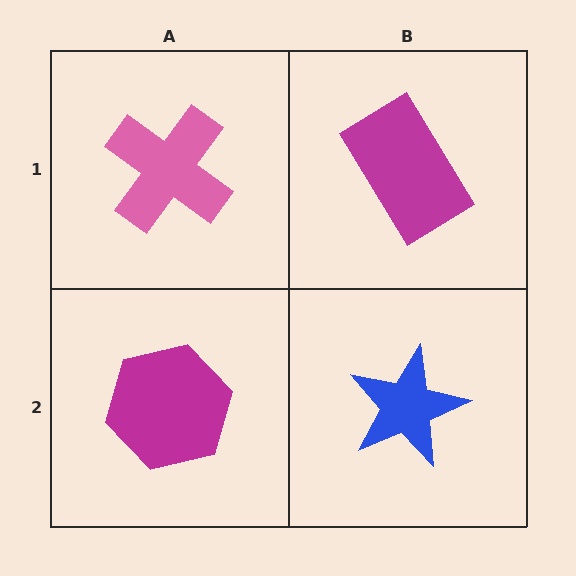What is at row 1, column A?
A pink cross.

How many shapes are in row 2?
2 shapes.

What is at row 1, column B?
A magenta rectangle.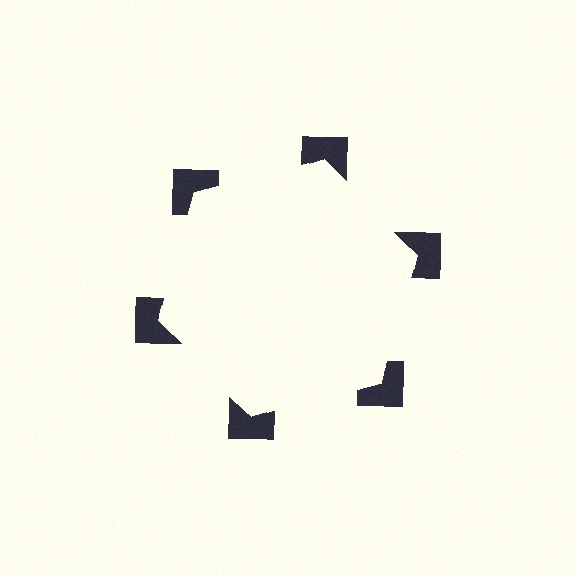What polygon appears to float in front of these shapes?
An illusory hexagon — its edges are inferred from the aligned wedge cuts in the notched squares, not physically drawn.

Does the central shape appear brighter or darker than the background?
It typically appears slightly brighter than the background, even though no actual brightness change is drawn.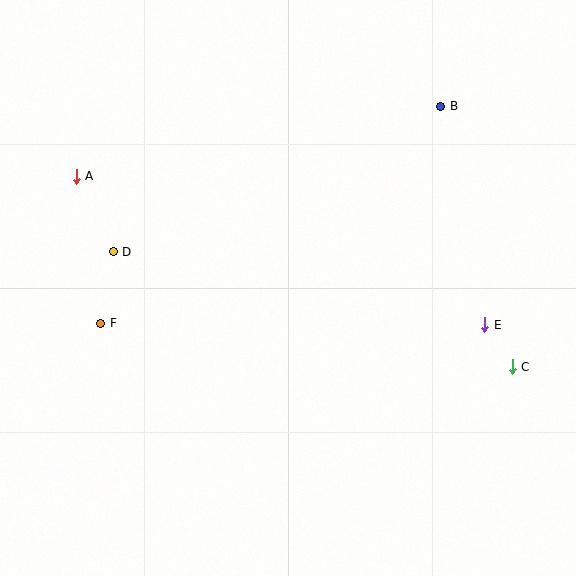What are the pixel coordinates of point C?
Point C is at (512, 367).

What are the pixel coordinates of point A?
Point A is at (76, 176).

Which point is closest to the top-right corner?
Point B is closest to the top-right corner.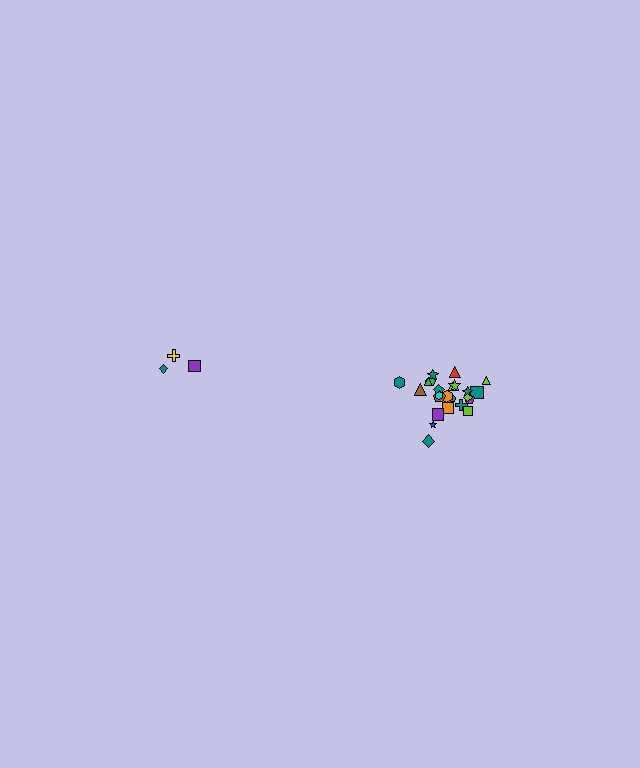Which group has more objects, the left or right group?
The right group.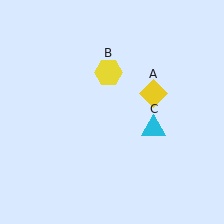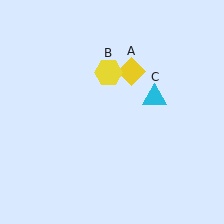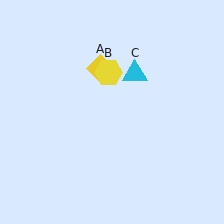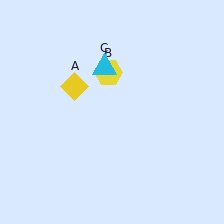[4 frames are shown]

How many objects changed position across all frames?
2 objects changed position: yellow diamond (object A), cyan triangle (object C).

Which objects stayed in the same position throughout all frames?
Yellow hexagon (object B) remained stationary.